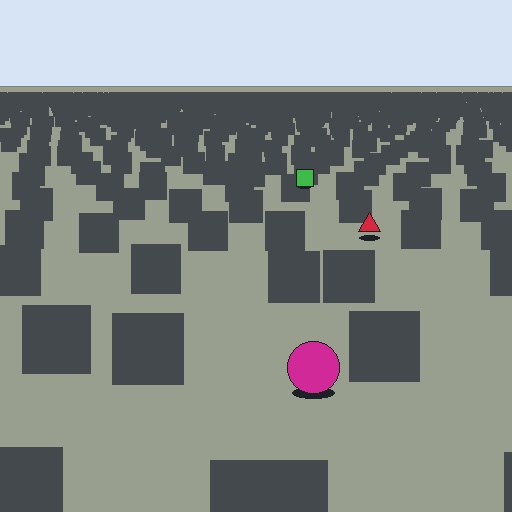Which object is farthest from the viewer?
The green square is farthest from the viewer. It appears smaller and the ground texture around it is denser.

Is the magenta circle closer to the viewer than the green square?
Yes. The magenta circle is closer — you can tell from the texture gradient: the ground texture is coarser near it.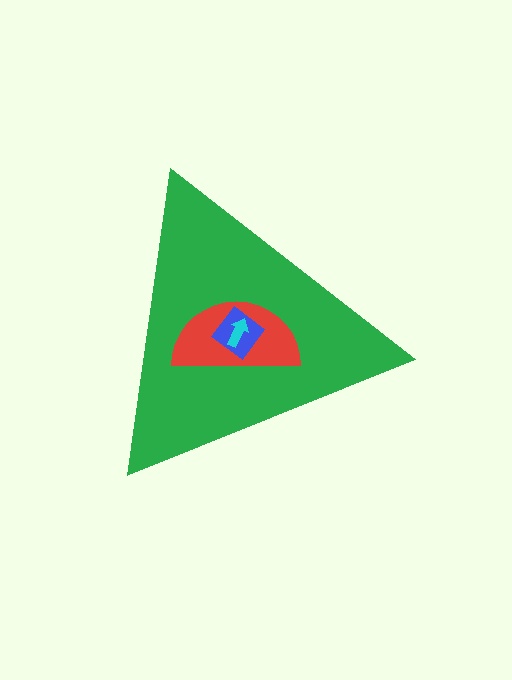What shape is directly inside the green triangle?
The red semicircle.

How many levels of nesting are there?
4.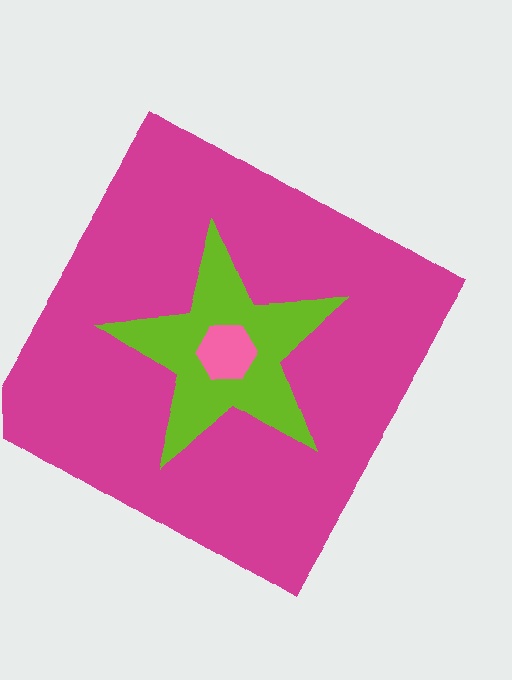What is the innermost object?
The pink hexagon.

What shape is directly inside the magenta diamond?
The lime star.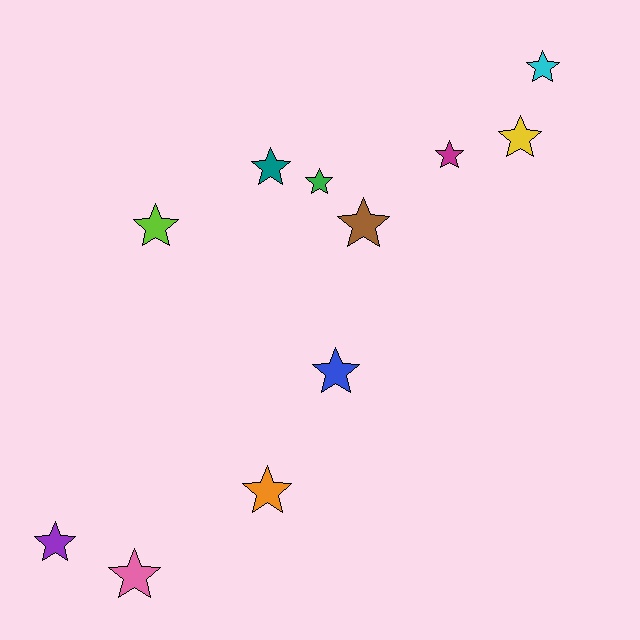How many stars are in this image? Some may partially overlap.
There are 11 stars.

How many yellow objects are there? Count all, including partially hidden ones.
There is 1 yellow object.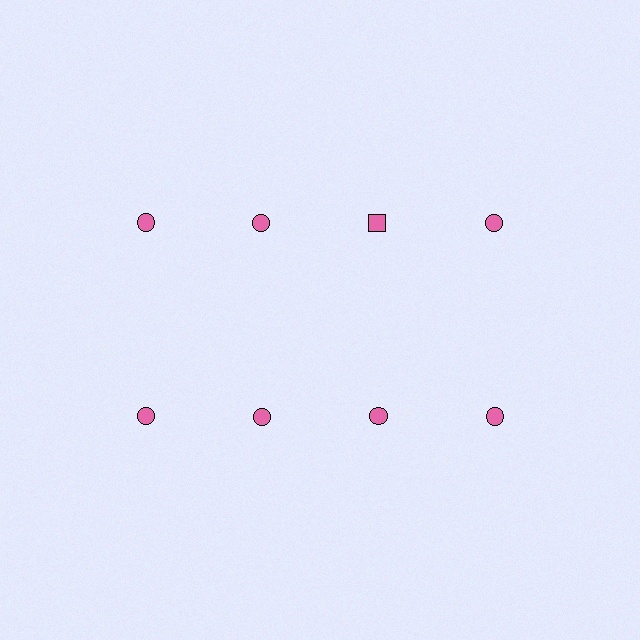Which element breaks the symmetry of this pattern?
The pink square in the top row, center column breaks the symmetry. All other shapes are pink circles.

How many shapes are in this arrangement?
There are 8 shapes arranged in a grid pattern.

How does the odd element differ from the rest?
It has a different shape: square instead of circle.